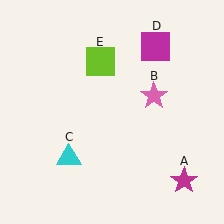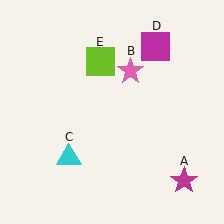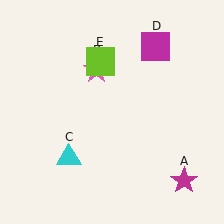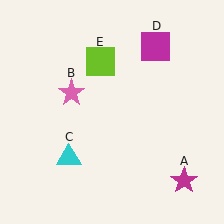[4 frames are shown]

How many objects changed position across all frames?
1 object changed position: pink star (object B).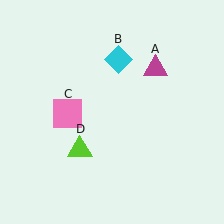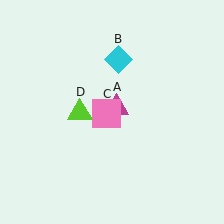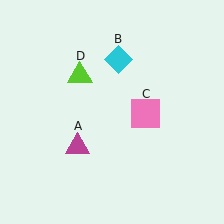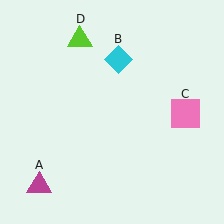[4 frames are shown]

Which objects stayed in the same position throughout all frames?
Cyan diamond (object B) remained stationary.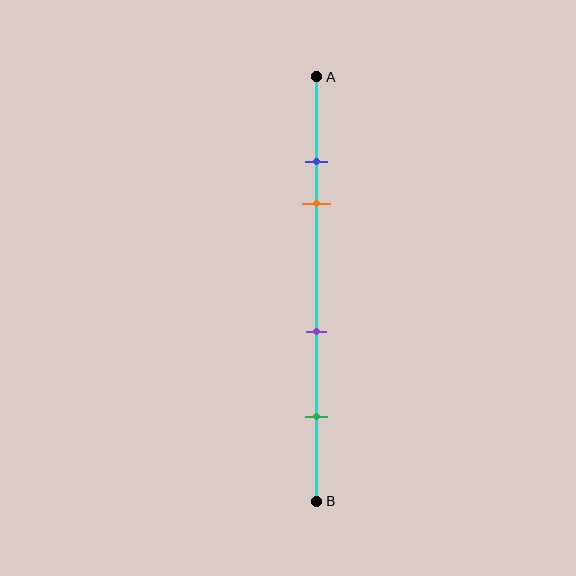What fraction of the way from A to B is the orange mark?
The orange mark is approximately 30% (0.3) of the way from A to B.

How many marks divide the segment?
There are 4 marks dividing the segment.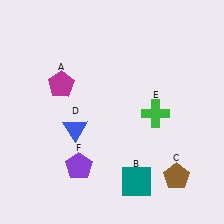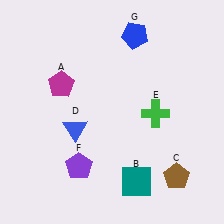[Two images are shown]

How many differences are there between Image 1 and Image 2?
There is 1 difference between the two images.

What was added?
A blue pentagon (G) was added in Image 2.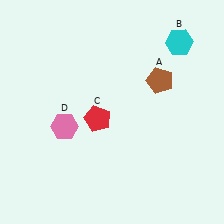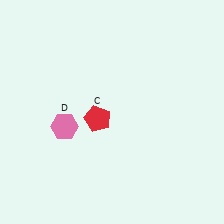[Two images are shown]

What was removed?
The cyan hexagon (B), the brown pentagon (A) were removed in Image 2.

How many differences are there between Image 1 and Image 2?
There are 2 differences between the two images.